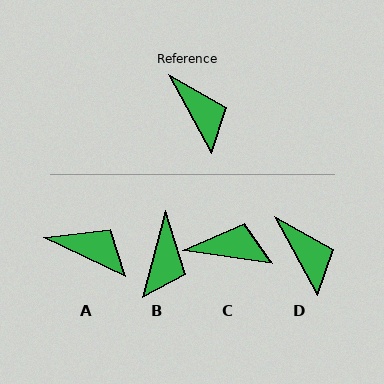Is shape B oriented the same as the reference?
No, it is off by about 43 degrees.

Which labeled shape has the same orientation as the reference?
D.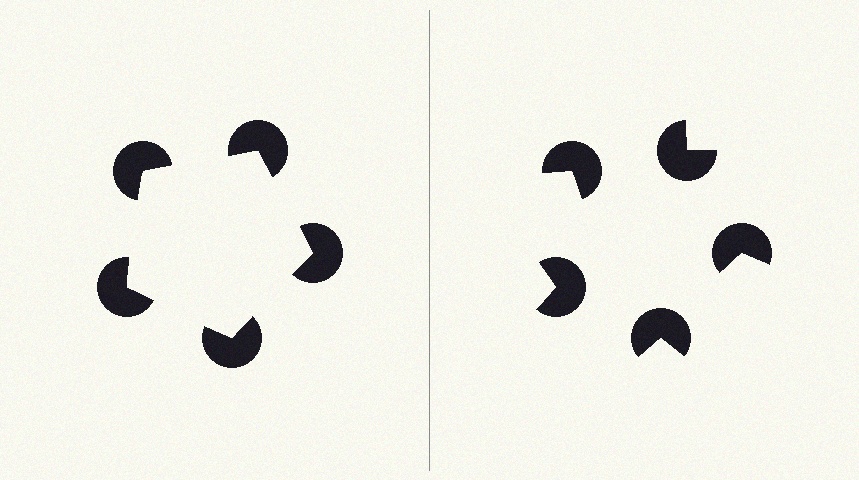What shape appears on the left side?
An illusory pentagon.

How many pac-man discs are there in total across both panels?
10 — 5 on each side.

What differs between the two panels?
The pac-man discs are positioned identically on both sides; only the wedge orientations differ. On the left they align to a pentagon; on the right they are misaligned.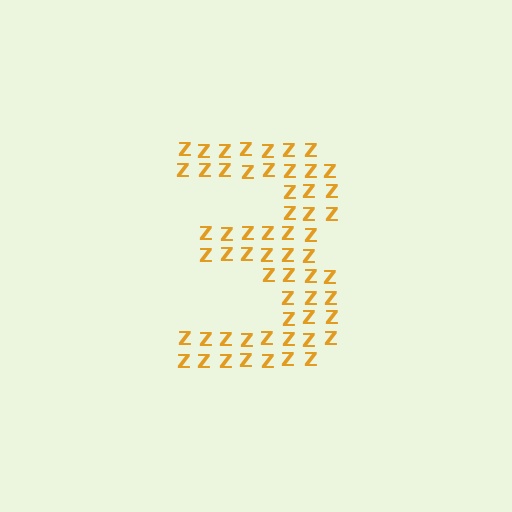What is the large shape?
The large shape is the digit 3.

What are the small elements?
The small elements are letter Z's.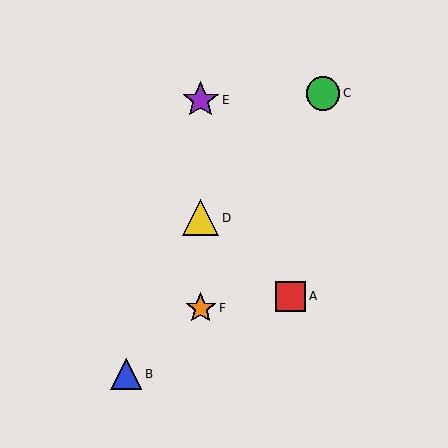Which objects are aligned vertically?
Objects D, E, F are aligned vertically.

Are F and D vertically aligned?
Yes, both are at x≈201.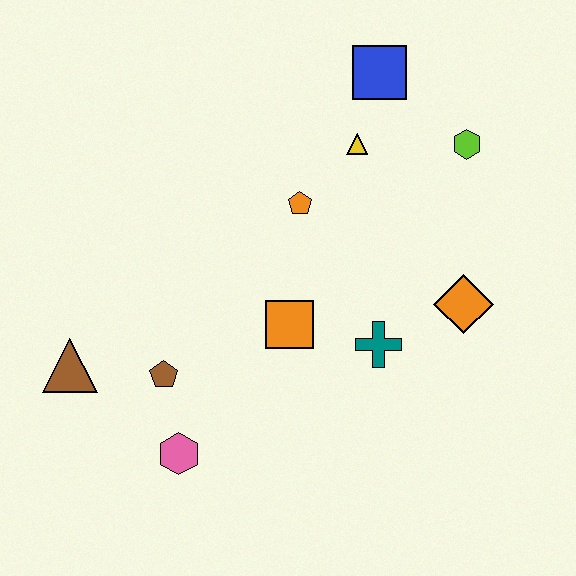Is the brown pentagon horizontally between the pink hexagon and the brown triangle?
Yes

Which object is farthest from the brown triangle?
The lime hexagon is farthest from the brown triangle.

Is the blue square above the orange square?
Yes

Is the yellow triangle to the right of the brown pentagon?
Yes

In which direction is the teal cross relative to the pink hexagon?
The teal cross is to the right of the pink hexagon.